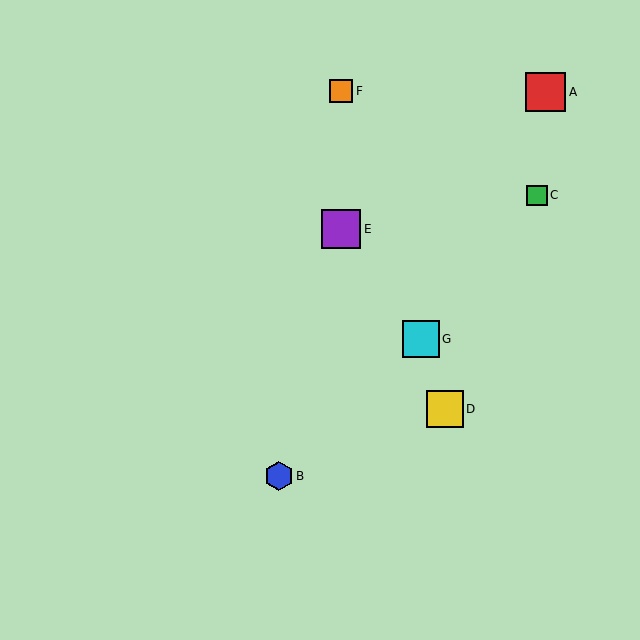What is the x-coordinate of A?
Object A is at x≈546.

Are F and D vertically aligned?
No, F is at x≈341 and D is at x≈445.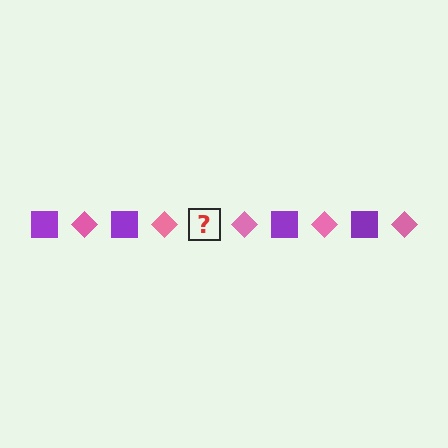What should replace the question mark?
The question mark should be replaced with a purple square.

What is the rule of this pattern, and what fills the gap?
The rule is that the pattern alternates between purple square and pink diamond. The gap should be filled with a purple square.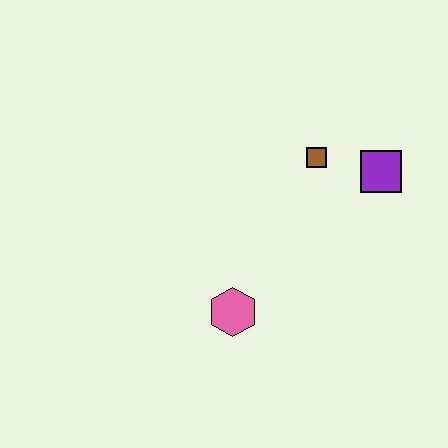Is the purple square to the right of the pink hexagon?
Yes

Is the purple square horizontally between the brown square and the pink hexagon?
No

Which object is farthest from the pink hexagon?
The purple square is farthest from the pink hexagon.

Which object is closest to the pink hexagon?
The brown square is closest to the pink hexagon.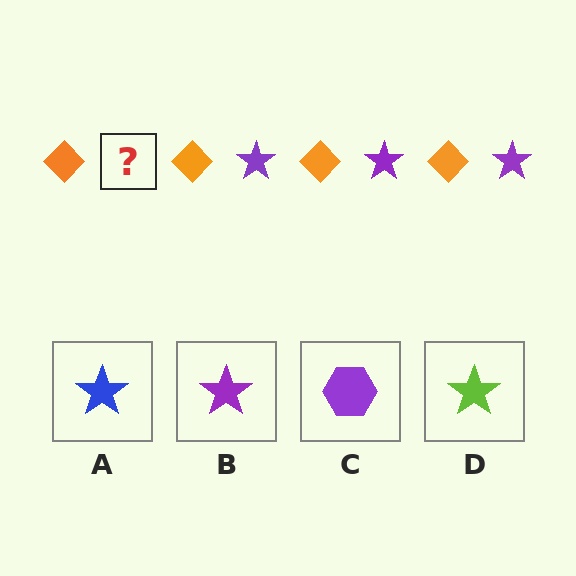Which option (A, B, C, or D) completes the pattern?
B.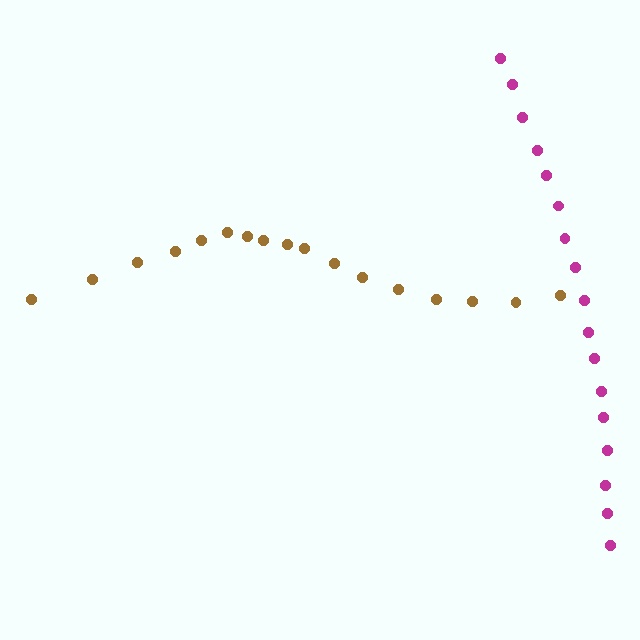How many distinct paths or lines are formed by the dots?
There are 2 distinct paths.